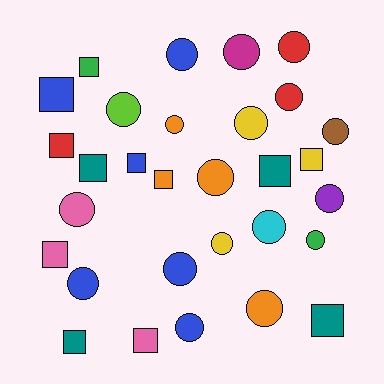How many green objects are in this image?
There are 2 green objects.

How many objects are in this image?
There are 30 objects.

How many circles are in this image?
There are 18 circles.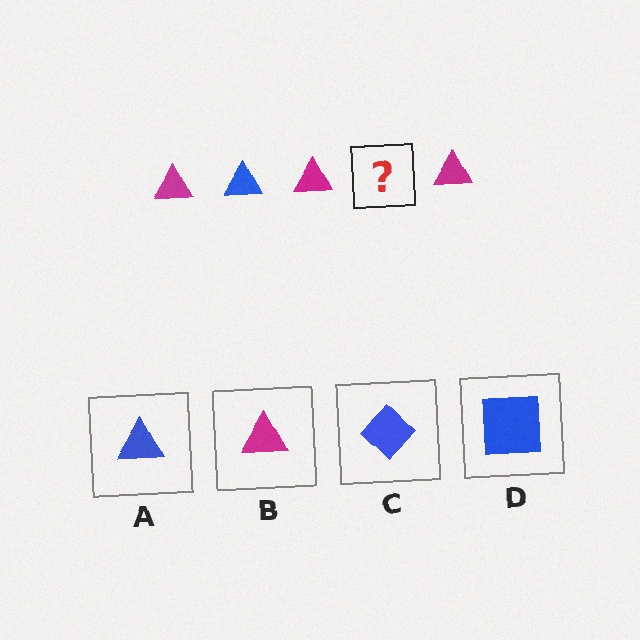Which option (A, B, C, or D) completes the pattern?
A.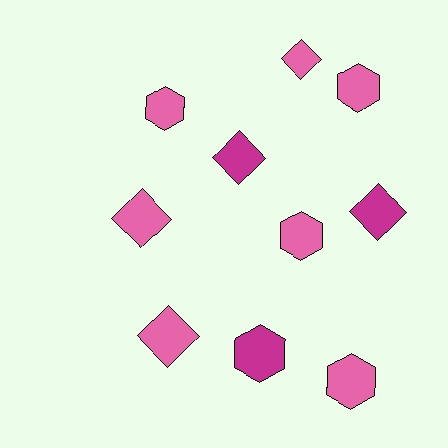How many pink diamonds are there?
There are 3 pink diamonds.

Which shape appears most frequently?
Hexagon, with 5 objects.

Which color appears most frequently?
Pink, with 7 objects.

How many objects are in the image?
There are 10 objects.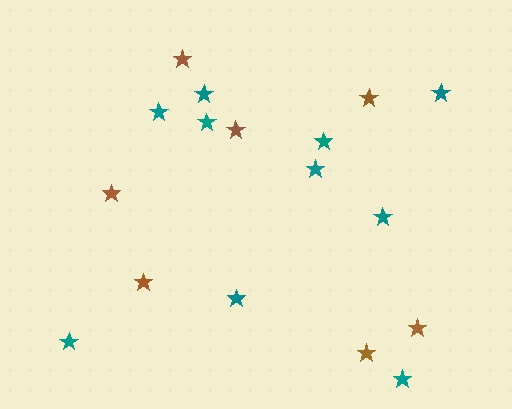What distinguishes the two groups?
There are 2 groups: one group of brown stars (7) and one group of teal stars (10).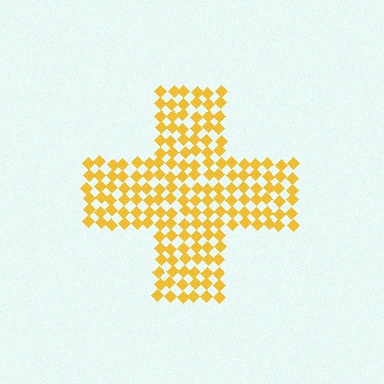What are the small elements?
The small elements are diamonds.